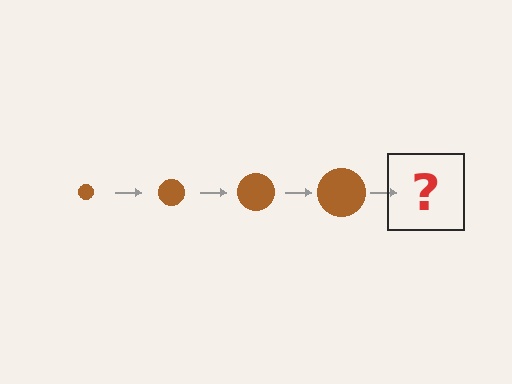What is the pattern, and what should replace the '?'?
The pattern is that the circle gets progressively larger each step. The '?' should be a brown circle, larger than the previous one.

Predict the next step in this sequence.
The next step is a brown circle, larger than the previous one.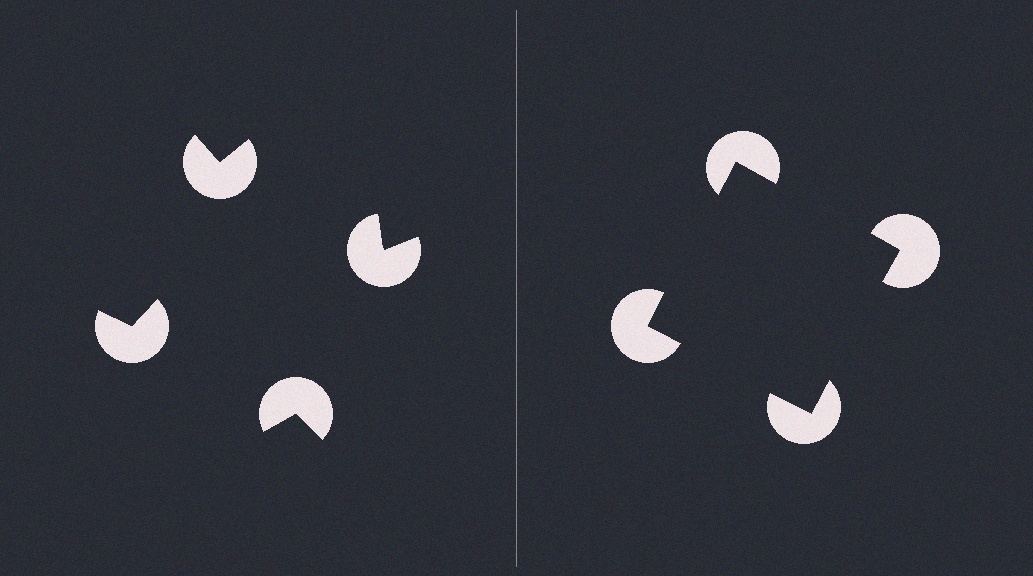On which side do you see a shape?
An illusory square appears on the right side. On the left side the wedge cuts are rotated, so no coherent shape forms.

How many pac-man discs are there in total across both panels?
8 — 4 on each side.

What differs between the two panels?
The pac-man discs are positioned identically on both sides; only the wedge orientations differ. On the right they align to a square; on the left they are misaligned.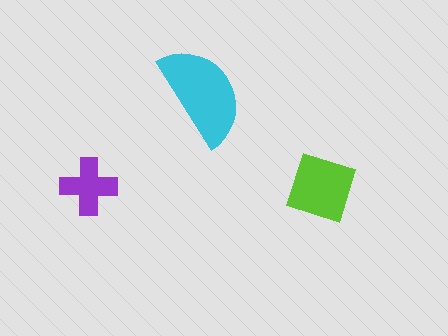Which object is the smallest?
The purple cross.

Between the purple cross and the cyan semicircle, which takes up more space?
The cyan semicircle.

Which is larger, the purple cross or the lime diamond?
The lime diamond.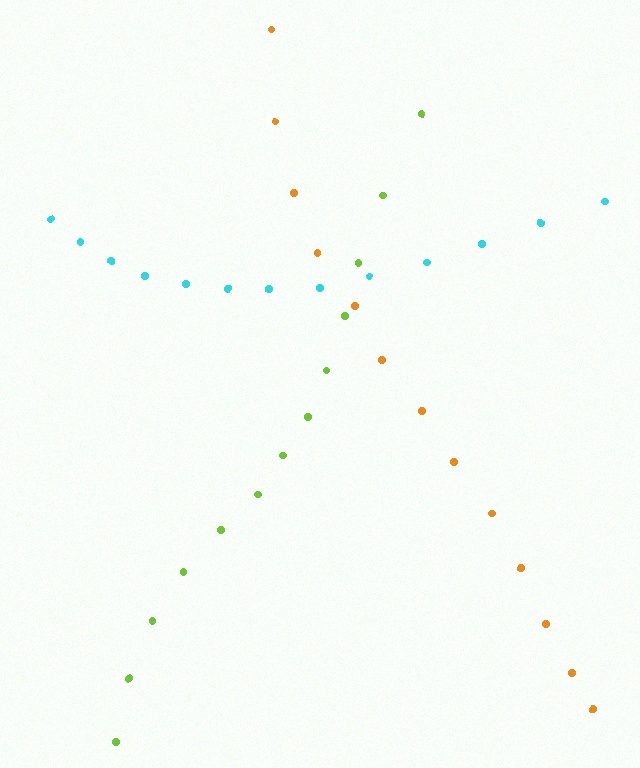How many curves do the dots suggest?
There are 3 distinct paths.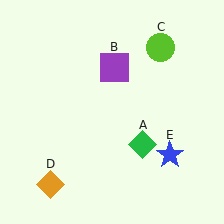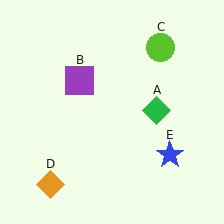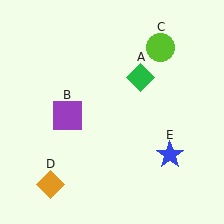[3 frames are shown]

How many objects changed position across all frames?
2 objects changed position: green diamond (object A), purple square (object B).